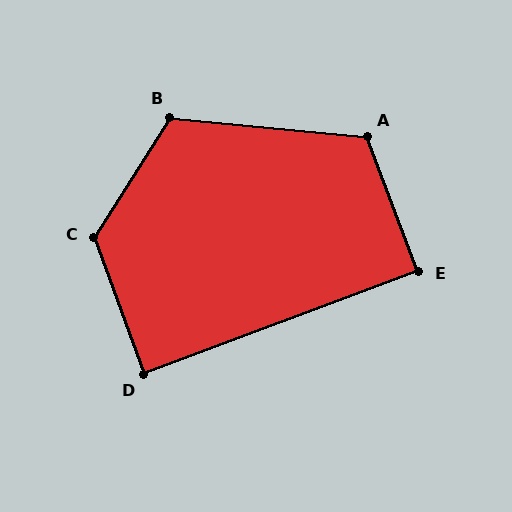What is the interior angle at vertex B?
Approximately 117 degrees (obtuse).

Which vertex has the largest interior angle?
C, at approximately 128 degrees.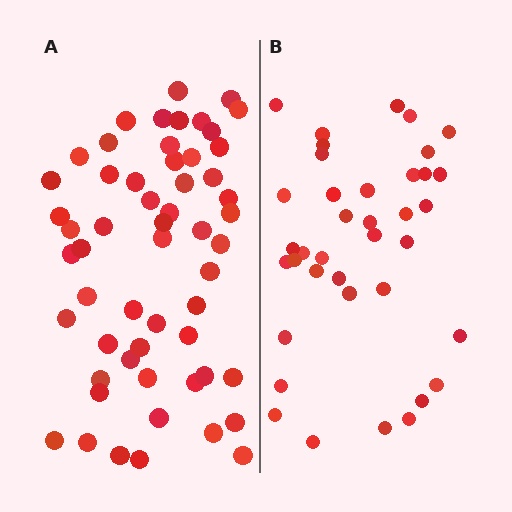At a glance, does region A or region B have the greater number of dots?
Region A (the left region) has more dots.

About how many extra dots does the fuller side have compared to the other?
Region A has approximately 20 more dots than region B.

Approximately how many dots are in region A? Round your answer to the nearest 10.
About 60 dots. (The exact count is 56, which rounds to 60.)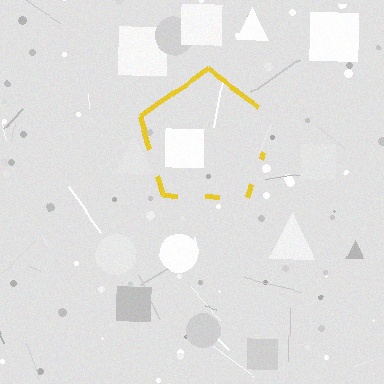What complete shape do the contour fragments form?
The contour fragments form a pentagon.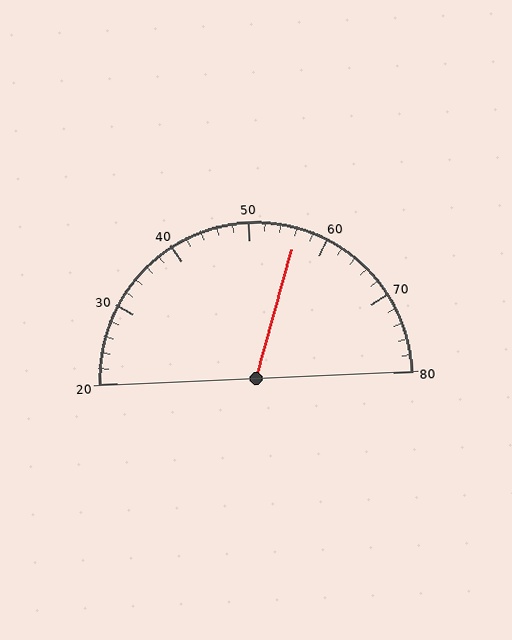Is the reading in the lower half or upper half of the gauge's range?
The reading is in the upper half of the range (20 to 80).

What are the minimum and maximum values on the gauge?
The gauge ranges from 20 to 80.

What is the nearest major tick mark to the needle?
The nearest major tick mark is 60.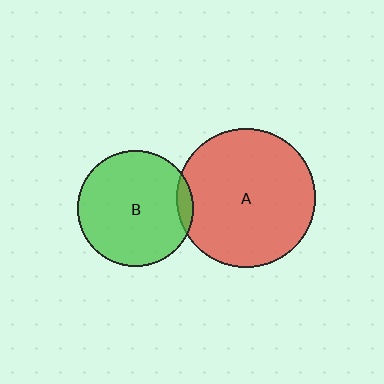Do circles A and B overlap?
Yes.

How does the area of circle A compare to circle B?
Approximately 1.4 times.